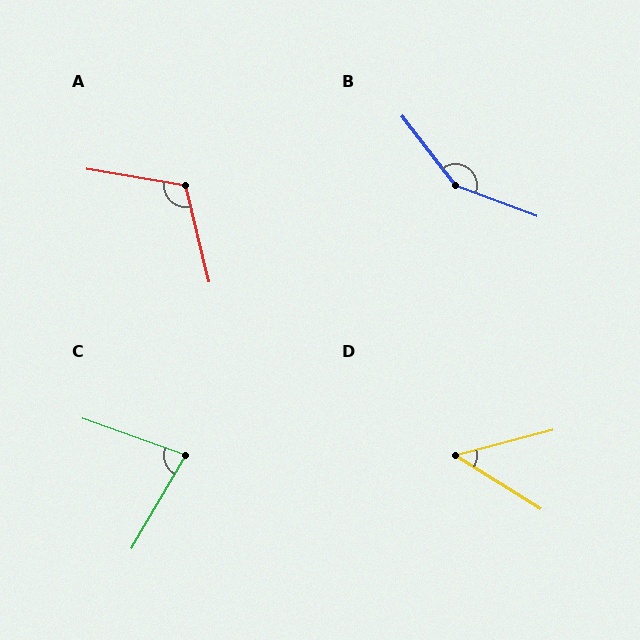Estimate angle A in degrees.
Approximately 113 degrees.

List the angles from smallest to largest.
D (47°), C (79°), A (113°), B (148°).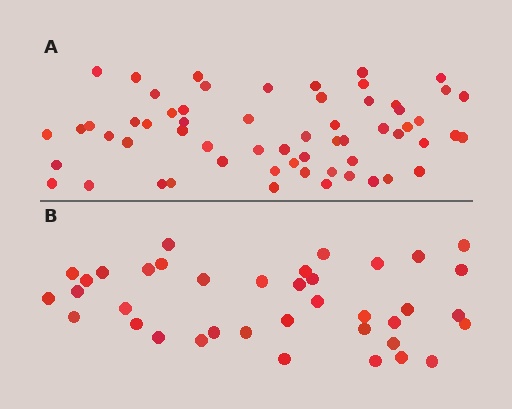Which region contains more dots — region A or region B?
Region A (the top region) has more dots.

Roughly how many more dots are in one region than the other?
Region A has approximately 20 more dots than region B.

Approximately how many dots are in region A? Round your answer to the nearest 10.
About 60 dots.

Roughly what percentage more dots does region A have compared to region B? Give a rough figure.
About 60% more.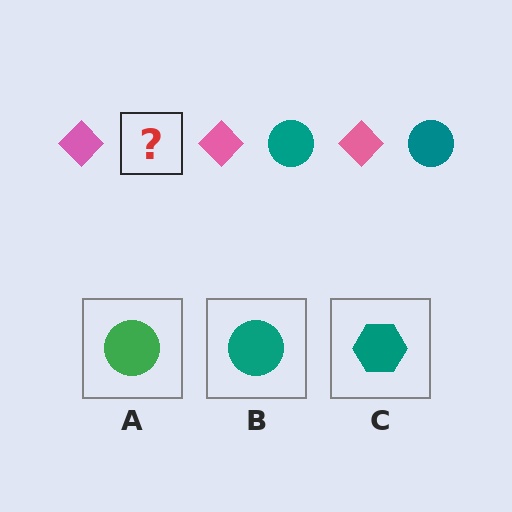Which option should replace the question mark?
Option B.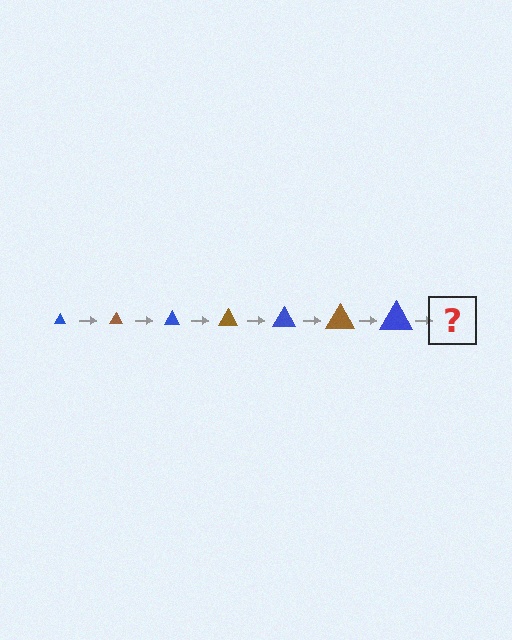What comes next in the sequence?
The next element should be a brown triangle, larger than the previous one.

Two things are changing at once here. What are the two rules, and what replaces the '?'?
The two rules are that the triangle grows larger each step and the color cycles through blue and brown. The '?' should be a brown triangle, larger than the previous one.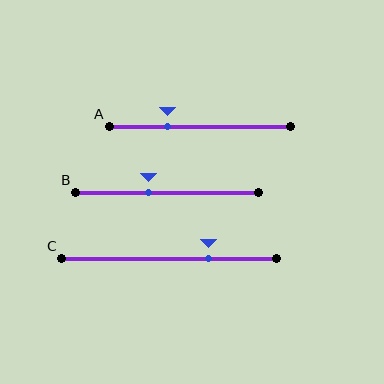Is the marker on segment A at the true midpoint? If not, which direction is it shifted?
No, the marker on segment A is shifted to the left by about 18% of the segment length.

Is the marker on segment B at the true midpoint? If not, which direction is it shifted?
No, the marker on segment B is shifted to the left by about 10% of the segment length.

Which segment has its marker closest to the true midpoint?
Segment B has its marker closest to the true midpoint.